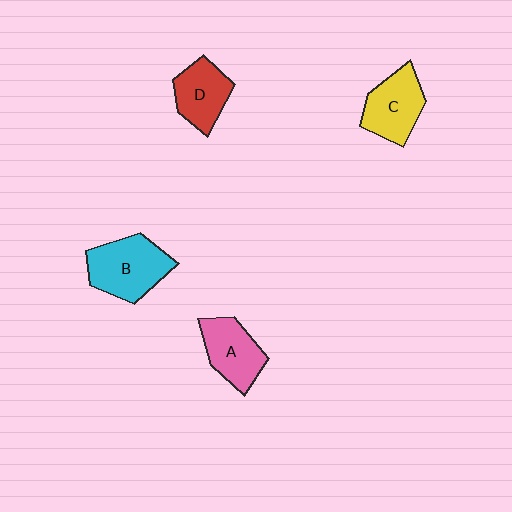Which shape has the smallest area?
Shape D (red).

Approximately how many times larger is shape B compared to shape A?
Approximately 1.3 times.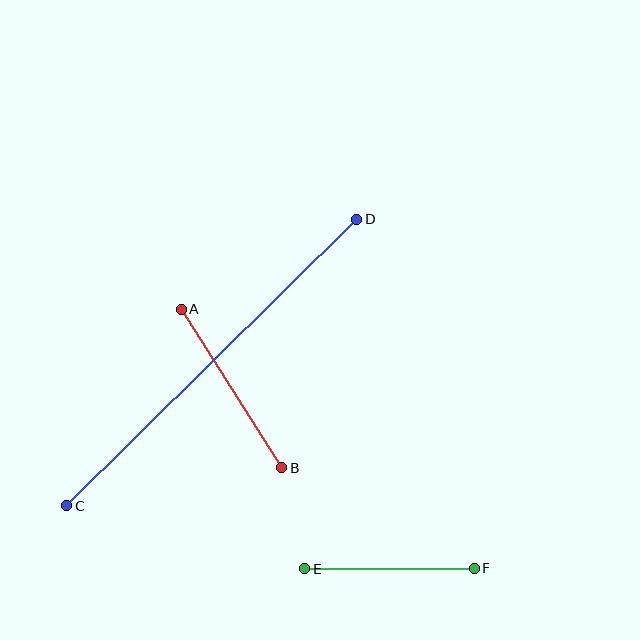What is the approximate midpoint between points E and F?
The midpoint is at approximately (390, 569) pixels.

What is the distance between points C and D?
The distance is approximately 408 pixels.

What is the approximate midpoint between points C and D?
The midpoint is at approximately (212, 362) pixels.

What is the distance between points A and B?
The distance is approximately 188 pixels.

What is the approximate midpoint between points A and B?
The midpoint is at approximately (232, 388) pixels.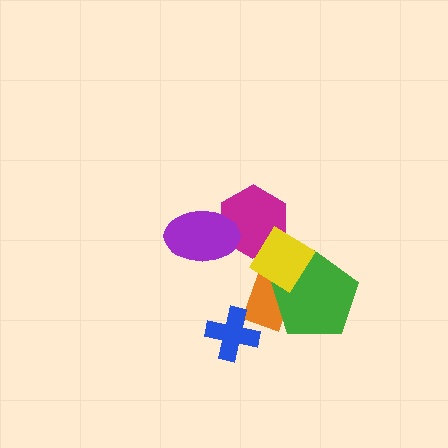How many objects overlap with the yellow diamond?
3 objects overlap with the yellow diamond.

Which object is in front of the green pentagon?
The yellow diamond is in front of the green pentagon.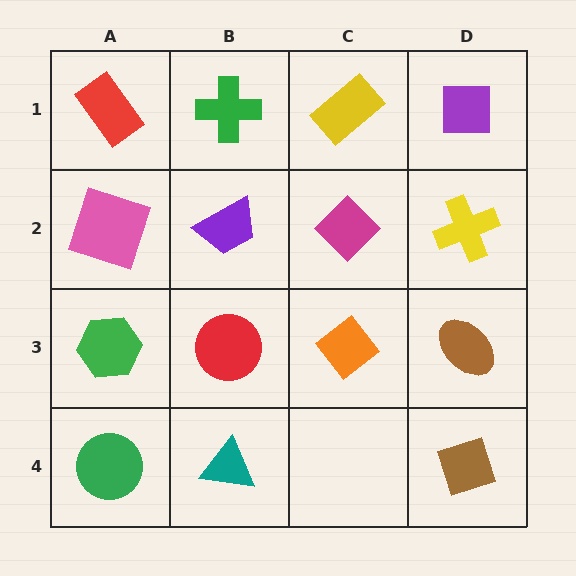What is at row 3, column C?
An orange diamond.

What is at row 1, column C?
A yellow rectangle.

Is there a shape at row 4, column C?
No, that cell is empty.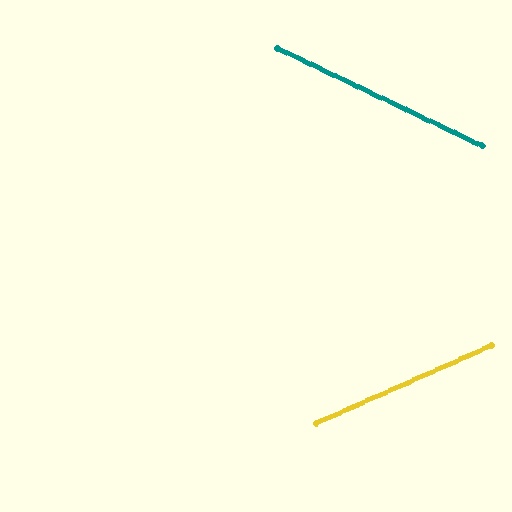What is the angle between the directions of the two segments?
Approximately 49 degrees.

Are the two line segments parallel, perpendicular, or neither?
Neither parallel nor perpendicular — they differ by about 49°.